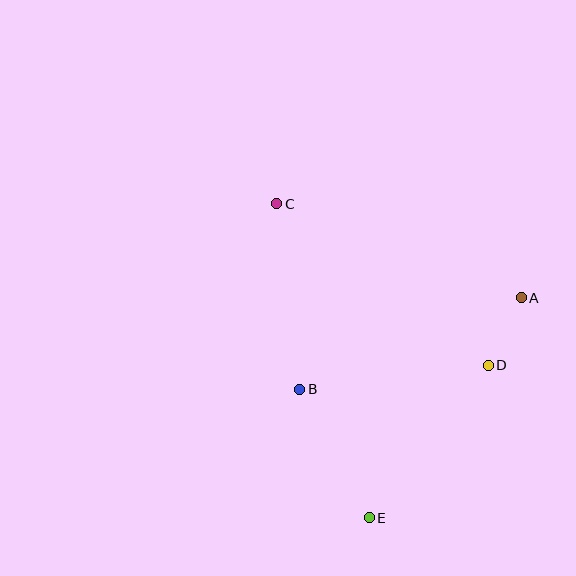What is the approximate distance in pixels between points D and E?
The distance between D and E is approximately 194 pixels.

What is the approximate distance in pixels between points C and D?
The distance between C and D is approximately 266 pixels.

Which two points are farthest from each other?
Points C and E are farthest from each other.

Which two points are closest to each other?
Points A and D are closest to each other.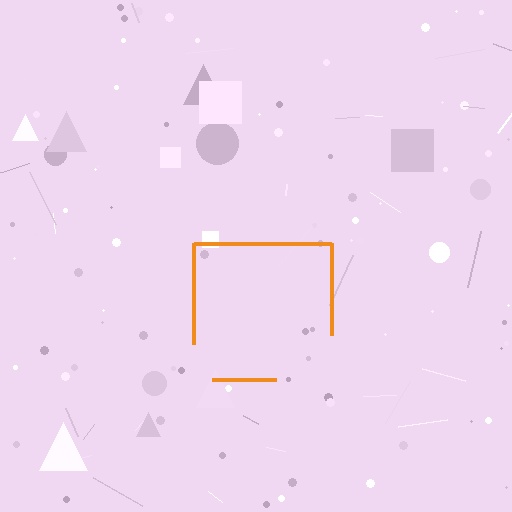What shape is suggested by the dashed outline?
The dashed outline suggests a square.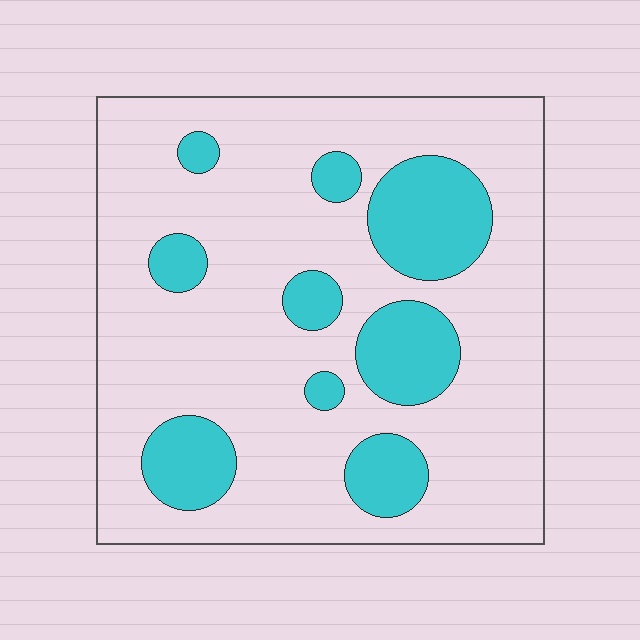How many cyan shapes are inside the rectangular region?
9.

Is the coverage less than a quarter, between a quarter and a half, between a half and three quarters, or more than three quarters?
Less than a quarter.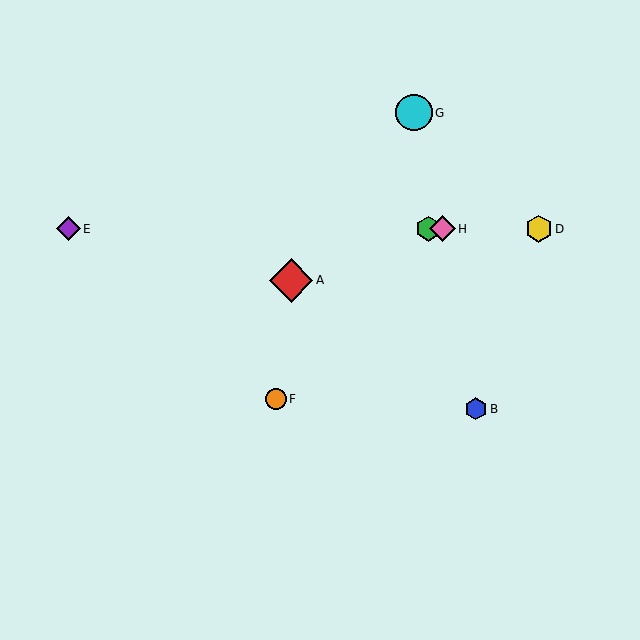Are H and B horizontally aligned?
No, H is at y≈229 and B is at y≈409.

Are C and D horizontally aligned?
Yes, both are at y≈229.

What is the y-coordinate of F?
Object F is at y≈399.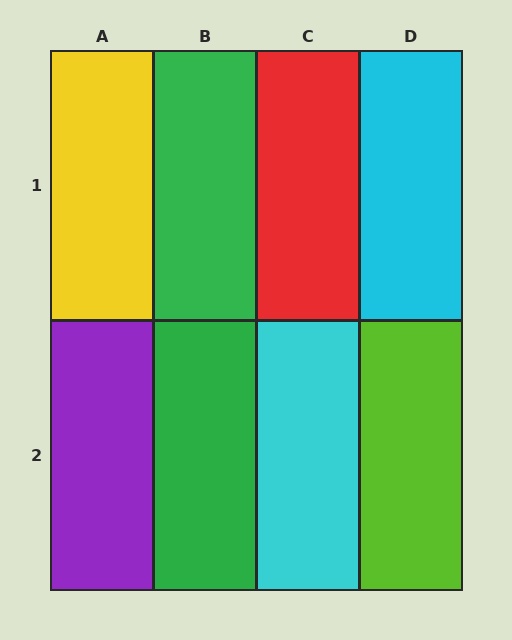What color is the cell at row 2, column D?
Lime.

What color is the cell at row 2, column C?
Cyan.